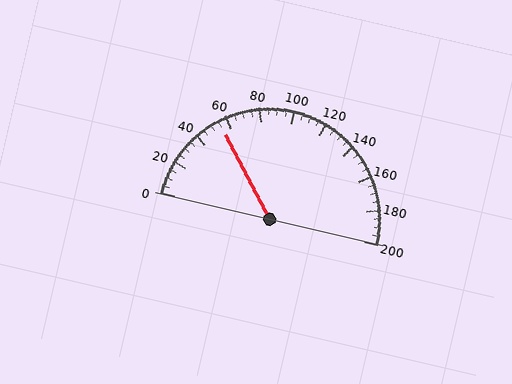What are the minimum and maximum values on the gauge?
The gauge ranges from 0 to 200.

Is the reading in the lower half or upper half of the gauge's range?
The reading is in the lower half of the range (0 to 200).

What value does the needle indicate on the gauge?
The needle indicates approximately 55.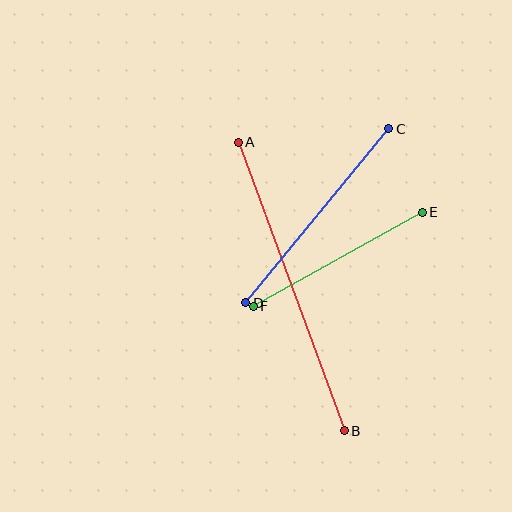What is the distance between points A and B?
The distance is approximately 307 pixels.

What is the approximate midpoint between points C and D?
The midpoint is at approximately (317, 216) pixels.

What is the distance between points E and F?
The distance is approximately 194 pixels.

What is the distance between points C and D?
The distance is approximately 225 pixels.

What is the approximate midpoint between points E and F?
The midpoint is at approximately (338, 259) pixels.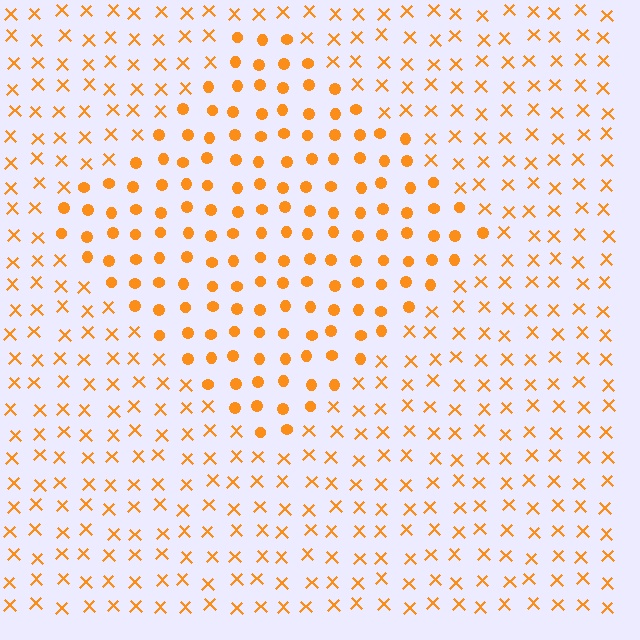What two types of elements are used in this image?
The image uses circles inside the diamond region and X marks outside it.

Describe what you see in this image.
The image is filled with small orange elements arranged in a uniform grid. A diamond-shaped region contains circles, while the surrounding area contains X marks. The boundary is defined purely by the change in element shape.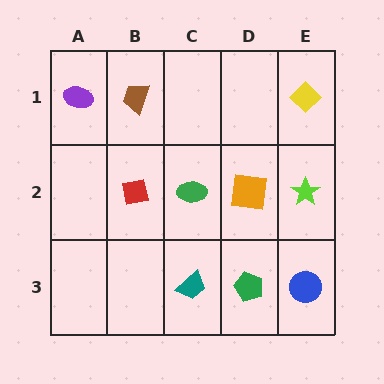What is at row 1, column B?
A brown trapezoid.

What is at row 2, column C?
A green ellipse.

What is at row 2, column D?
An orange square.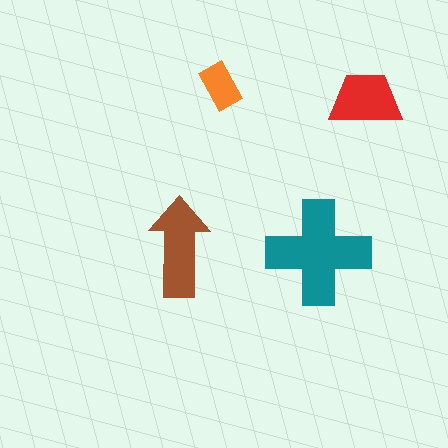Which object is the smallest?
The orange rectangle.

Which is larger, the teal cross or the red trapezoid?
The teal cross.